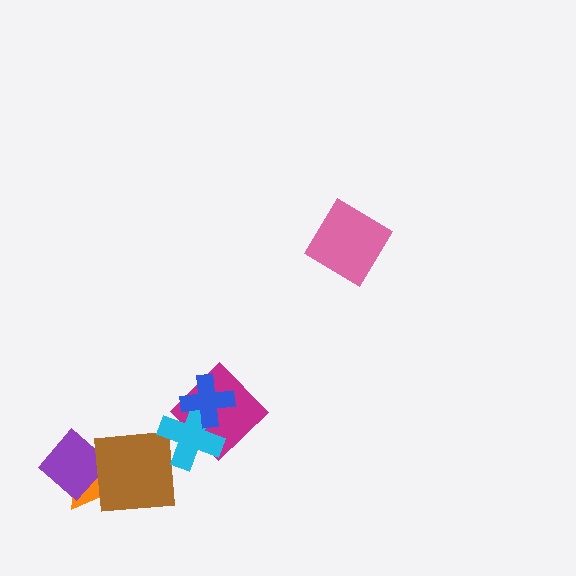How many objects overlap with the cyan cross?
2 objects overlap with the cyan cross.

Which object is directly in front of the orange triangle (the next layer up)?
The purple diamond is directly in front of the orange triangle.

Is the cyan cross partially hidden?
Yes, it is partially covered by another shape.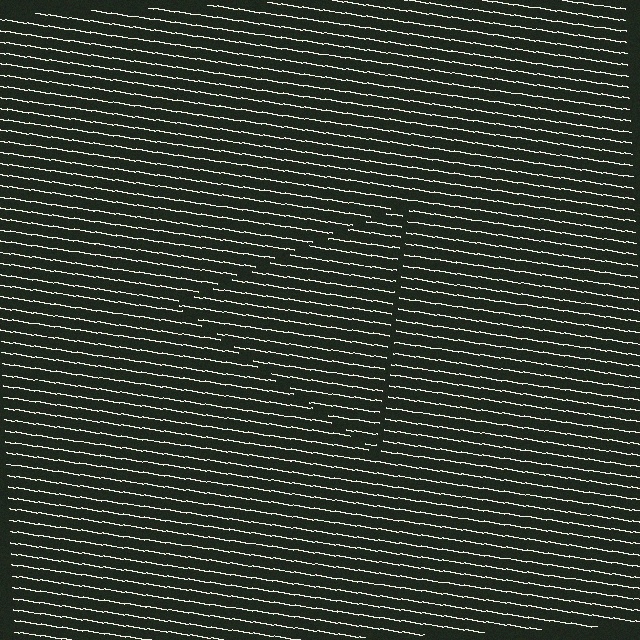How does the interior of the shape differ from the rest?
The interior of the shape contains the same grating, shifted by half a period — the contour is defined by the phase discontinuity where line-ends from the inner and outer gratings abut.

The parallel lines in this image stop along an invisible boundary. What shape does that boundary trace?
An illusory triangle. The interior of the shape contains the same grating, shifted by half a period — the contour is defined by the phase discontinuity where line-ends from the inner and outer gratings abut.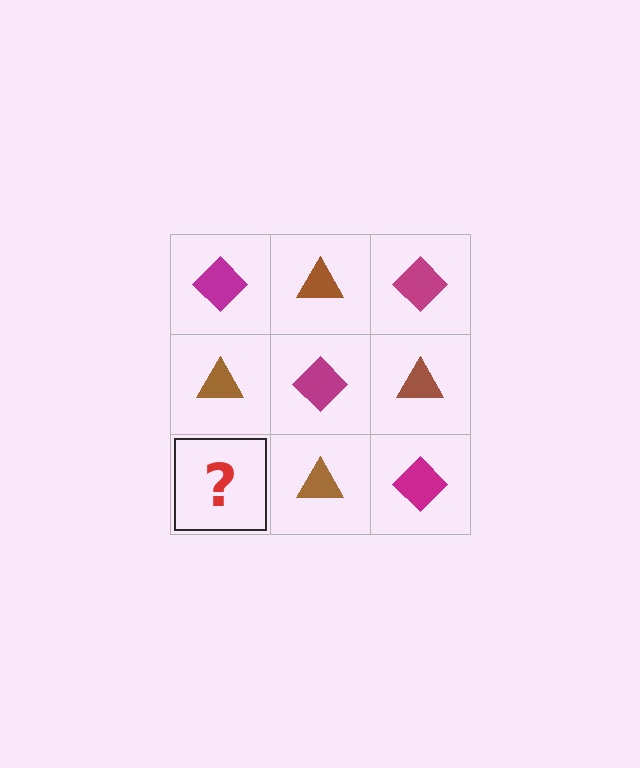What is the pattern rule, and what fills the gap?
The rule is that it alternates magenta diamond and brown triangle in a checkerboard pattern. The gap should be filled with a magenta diamond.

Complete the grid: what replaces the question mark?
The question mark should be replaced with a magenta diamond.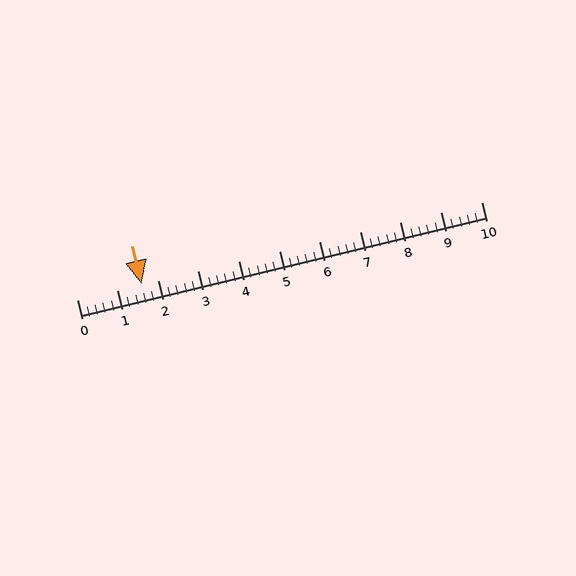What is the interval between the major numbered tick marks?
The major tick marks are spaced 1 units apart.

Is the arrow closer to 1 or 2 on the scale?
The arrow is closer to 2.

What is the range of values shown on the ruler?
The ruler shows values from 0 to 10.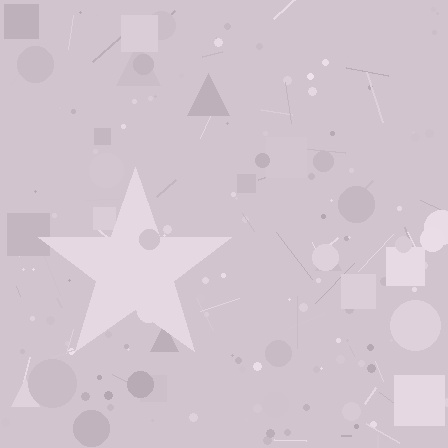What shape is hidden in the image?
A star is hidden in the image.